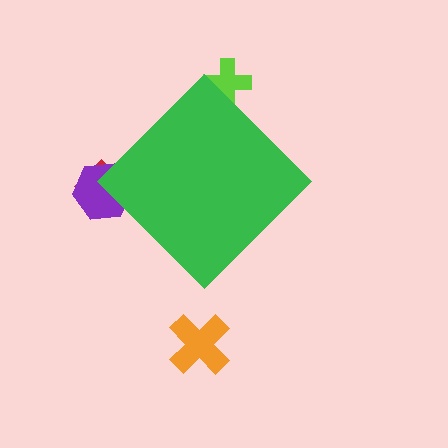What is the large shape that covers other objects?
A green diamond.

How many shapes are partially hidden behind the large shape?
3 shapes are partially hidden.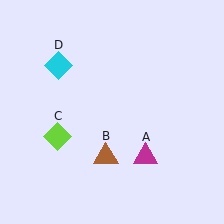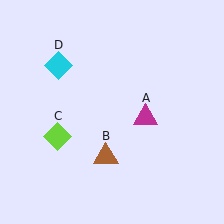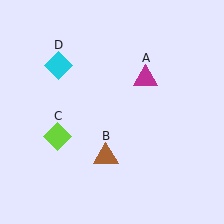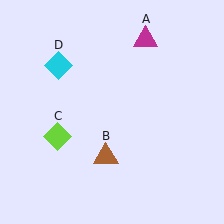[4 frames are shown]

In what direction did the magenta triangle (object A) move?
The magenta triangle (object A) moved up.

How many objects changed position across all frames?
1 object changed position: magenta triangle (object A).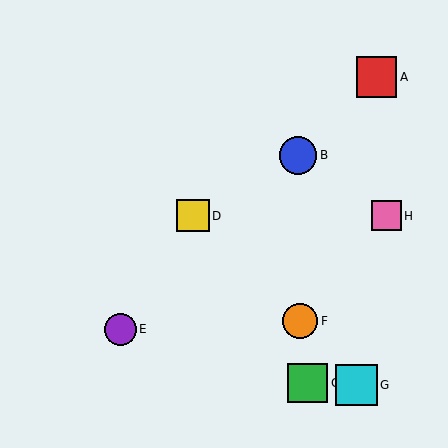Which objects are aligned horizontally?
Objects D, H are aligned horizontally.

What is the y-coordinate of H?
Object H is at y≈216.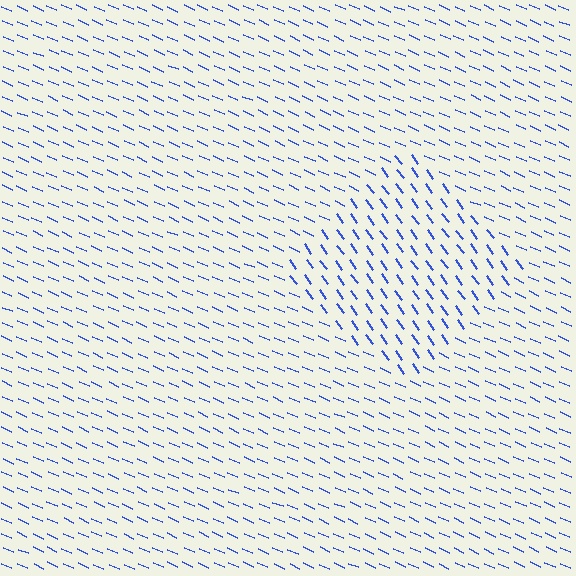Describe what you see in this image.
The image is filled with small blue line segments. A diamond region in the image has lines oriented differently from the surrounding lines, creating a visible texture boundary.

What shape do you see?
I see a diamond.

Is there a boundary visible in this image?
Yes, there is a texture boundary formed by a change in line orientation.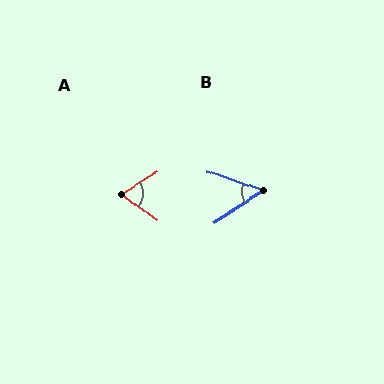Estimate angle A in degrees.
Approximately 68 degrees.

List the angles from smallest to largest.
B (52°), A (68°).